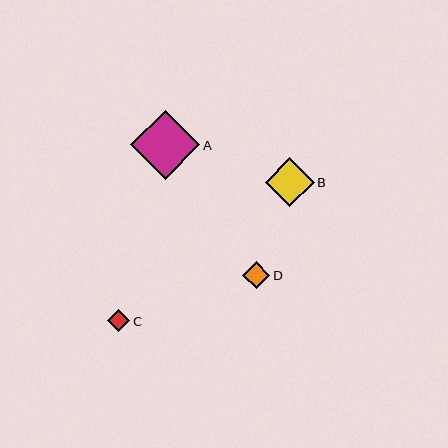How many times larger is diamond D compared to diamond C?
Diamond D is approximately 1.2 times the size of diamond C.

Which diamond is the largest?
Diamond A is the largest with a size of approximately 69 pixels.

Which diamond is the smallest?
Diamond C is the smallest with a size of approximately 22 pixels.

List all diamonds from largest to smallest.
From largest to smallest: A, B, D, C.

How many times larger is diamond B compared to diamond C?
Diamond B is approximately 2.2 times the size of diamond C.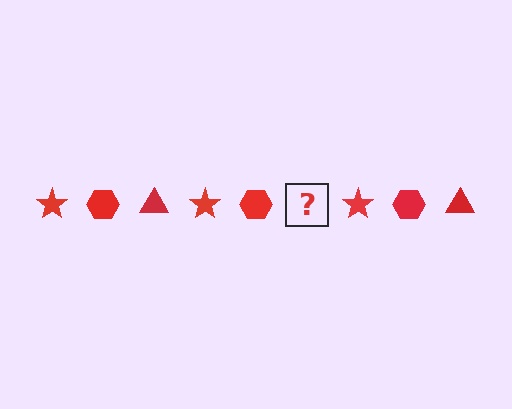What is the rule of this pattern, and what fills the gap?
The rule is that the pattern cycles through star, hexagon, triangle shapes in red. The gap should be filled with a red triangle.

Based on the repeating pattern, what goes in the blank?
The blank should be a red triangle.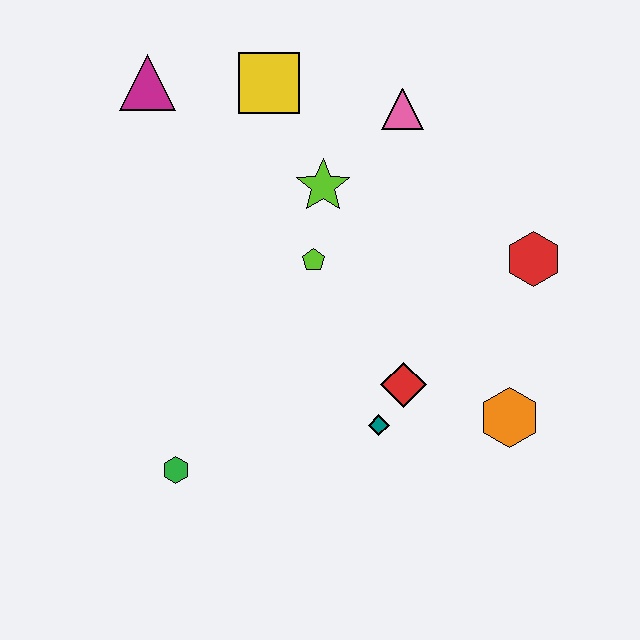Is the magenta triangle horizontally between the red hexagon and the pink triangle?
No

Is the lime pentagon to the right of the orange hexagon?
No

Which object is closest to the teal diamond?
The red diamond is closest to the teal diamond.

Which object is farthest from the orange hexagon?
The magenta triangle is farthest from the orange hexagon.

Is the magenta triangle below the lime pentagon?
No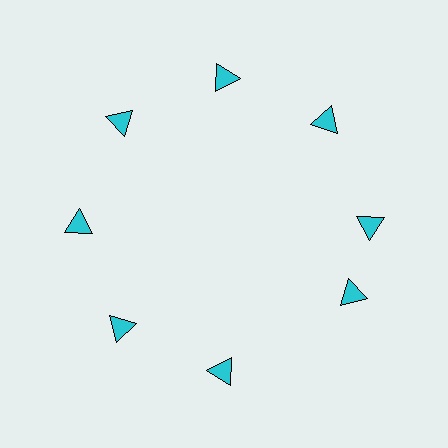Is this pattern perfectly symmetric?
No. The 8 cyan triangles are arranged in a ring, but one element near the 4 o'clock position is rotated out of alignment along the ring, breaking the 8-fold rotational symmetry.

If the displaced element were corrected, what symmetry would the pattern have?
It would have 8-fold rotational symmetry — the pattern would map onto itself every 45 degrees.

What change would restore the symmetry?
The symmetry would be restored by rotating it back into even spacing with its neighbors so that all 8 triangles sit at equal angles and equal distance from the center.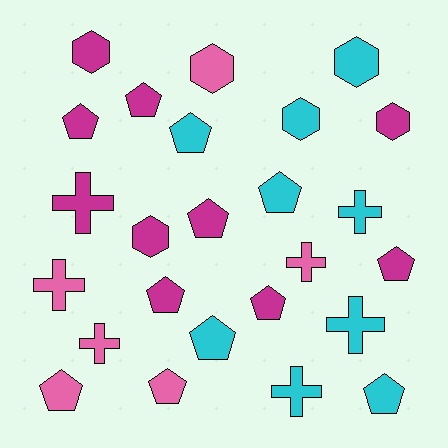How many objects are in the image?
There are 25 objects.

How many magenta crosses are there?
There is 1 magenta cross.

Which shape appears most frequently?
Pentagon, with 12 objects.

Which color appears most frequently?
Magenta, with 10 objects.